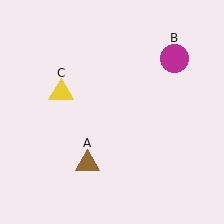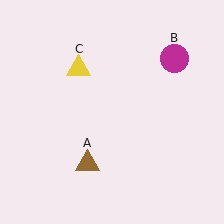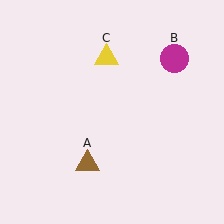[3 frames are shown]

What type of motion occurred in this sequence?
The yellow triangle (object C) rotated clockwise around the center of the scene.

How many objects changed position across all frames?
1 object changed position: yellow triangle (object C).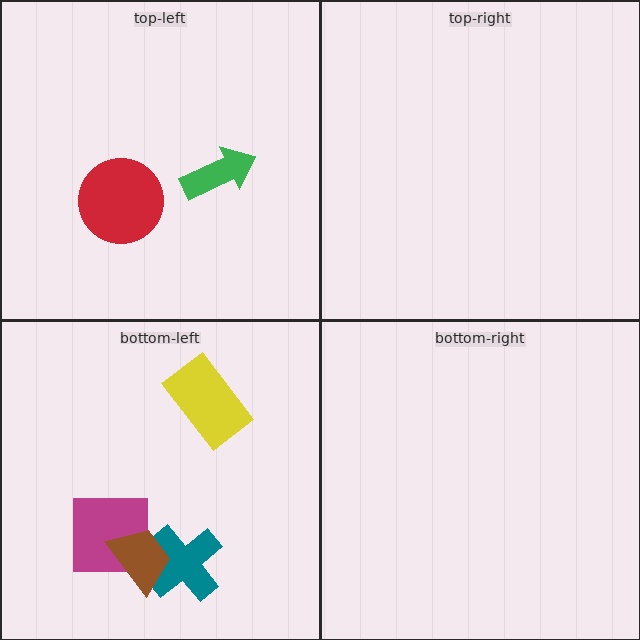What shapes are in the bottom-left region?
The teal cross, the yellow rectangle, the magenta square, the brown trapezoid.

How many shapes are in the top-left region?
2.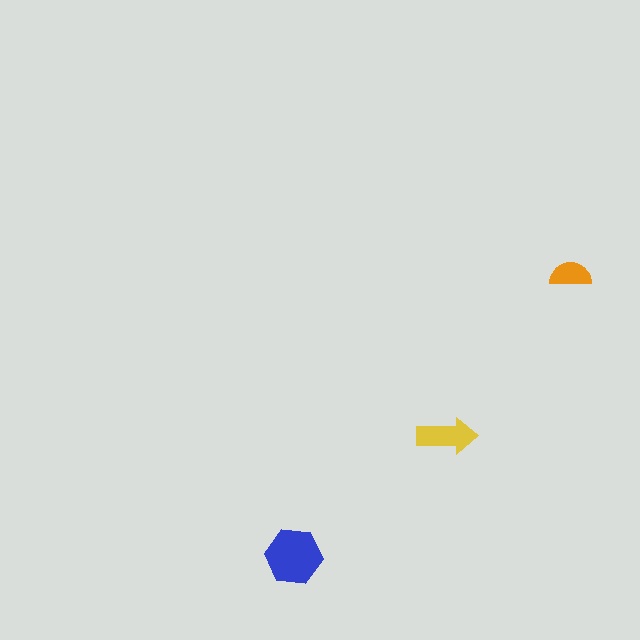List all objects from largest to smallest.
The blue hexagon, the yellow arrow, the orange semicircle.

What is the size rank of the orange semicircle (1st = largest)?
3rd.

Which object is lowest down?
The blue hexagon is bottommost.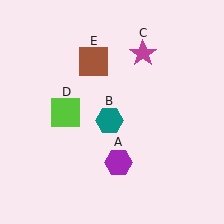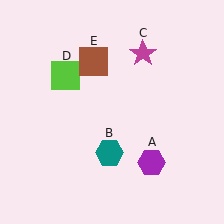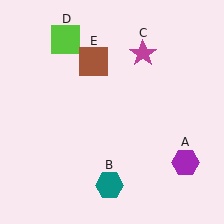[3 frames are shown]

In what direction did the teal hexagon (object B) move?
The teal hexagon (object B) moved down.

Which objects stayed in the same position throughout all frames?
Magenta star (object C) and brown square (object E) remained stationary.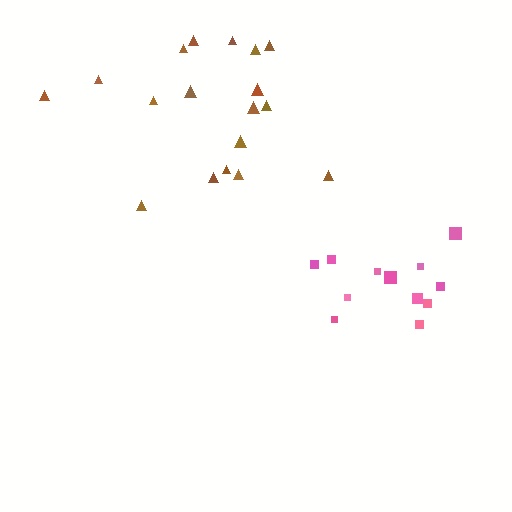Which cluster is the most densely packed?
Pink.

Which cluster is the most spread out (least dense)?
Brown.